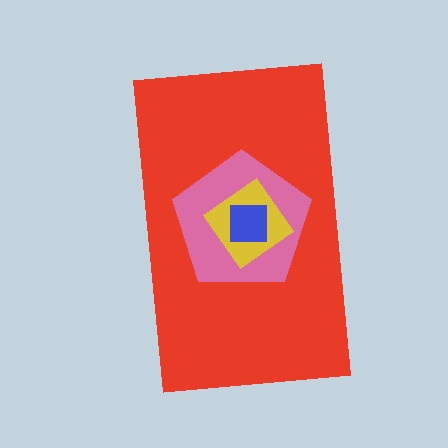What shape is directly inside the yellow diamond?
The blue square.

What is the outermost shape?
The red rectangle.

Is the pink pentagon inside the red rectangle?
Yes.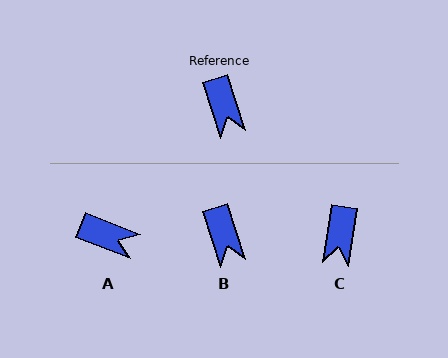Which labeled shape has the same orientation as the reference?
B.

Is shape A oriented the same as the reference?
No, it is off by about 50 degrees.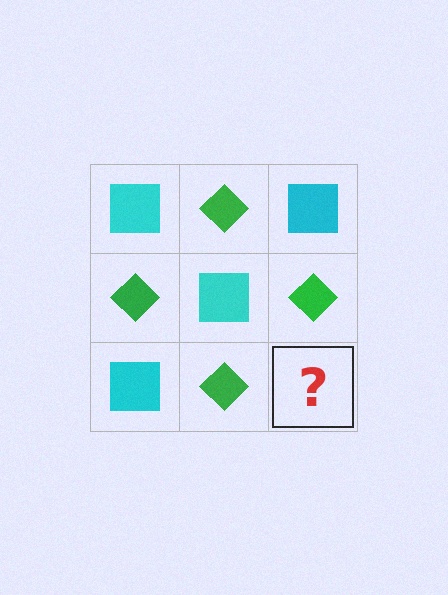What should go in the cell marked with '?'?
The missing cell should contain a cyan square.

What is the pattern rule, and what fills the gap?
The rule is that it alternates cyan square and green diamond in a checkerboard pattern. The gap should be filled with a cyan square.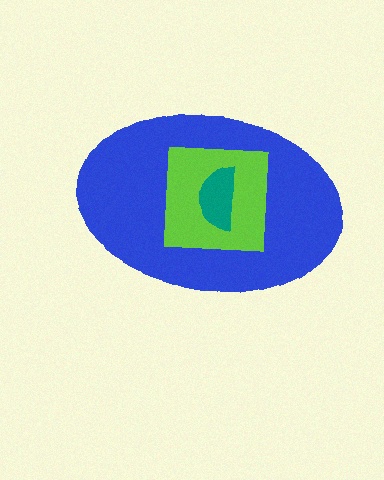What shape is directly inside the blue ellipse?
The lime square.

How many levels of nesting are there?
3.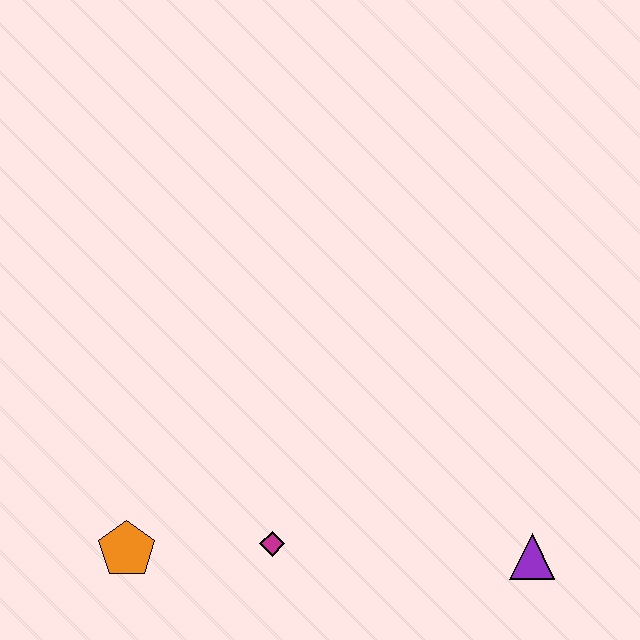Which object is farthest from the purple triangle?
The orange pentagon is farthest from the purple triangle.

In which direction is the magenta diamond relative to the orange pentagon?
The magenta diamond is to the right of the orange pentagon.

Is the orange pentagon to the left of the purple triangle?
Yes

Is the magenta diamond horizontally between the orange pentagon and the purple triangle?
Yes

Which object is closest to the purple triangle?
The magenta diamond is closest to the purple triangle.